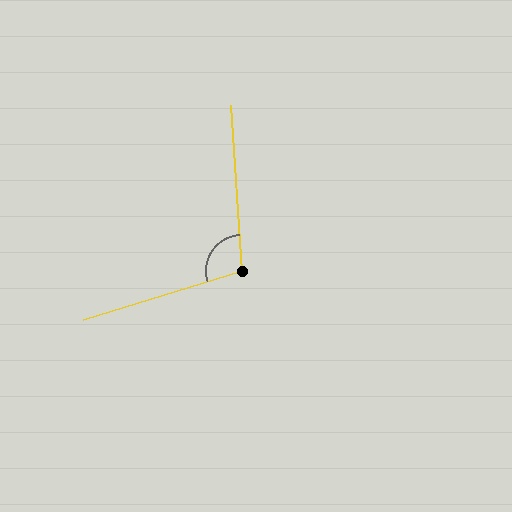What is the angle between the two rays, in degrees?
Approximately 103 degrees.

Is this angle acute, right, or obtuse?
It is obtuse.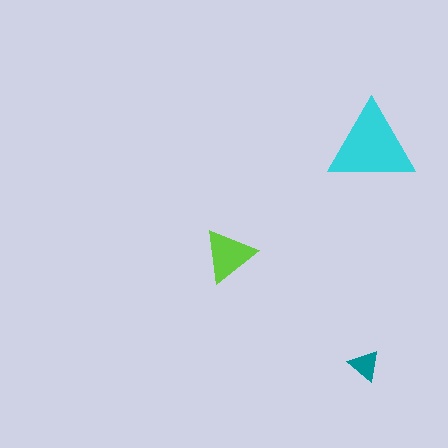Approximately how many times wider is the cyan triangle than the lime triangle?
About 1.5 times wider.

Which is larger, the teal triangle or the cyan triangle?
The cyan one.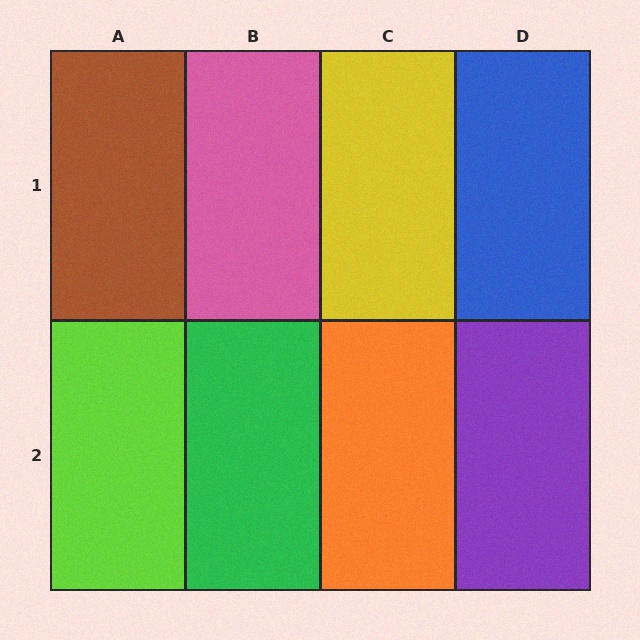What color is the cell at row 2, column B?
Green.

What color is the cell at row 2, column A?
Lime.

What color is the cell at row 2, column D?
Purple.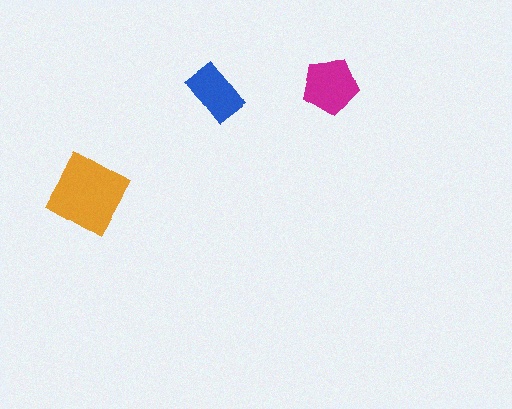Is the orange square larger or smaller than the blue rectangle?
Larger.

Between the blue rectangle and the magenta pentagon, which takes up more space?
The magenta pentagon.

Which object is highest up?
The magenta pentagon is topmost.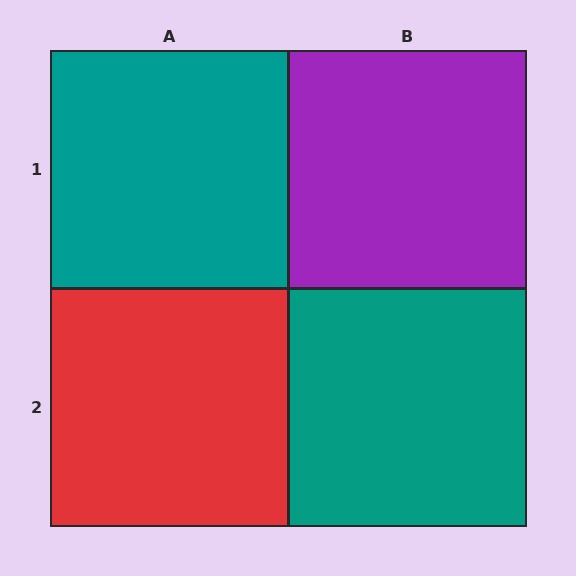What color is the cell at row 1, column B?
Purple.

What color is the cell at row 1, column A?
Teal.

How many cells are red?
1 cell is red.